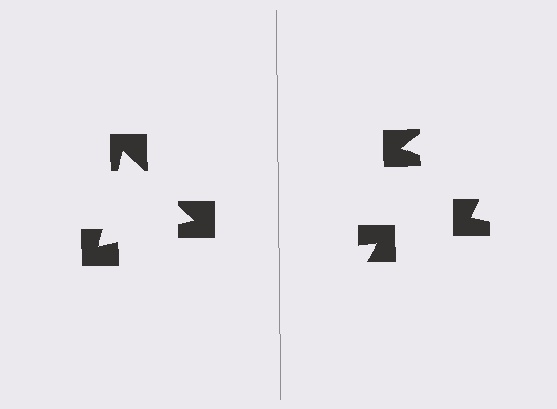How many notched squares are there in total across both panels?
6 — 3 on each side.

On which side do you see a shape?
An illusory triangle appears on the left side. On the right side the wedge cuts are rotated, so no coherent shape forms.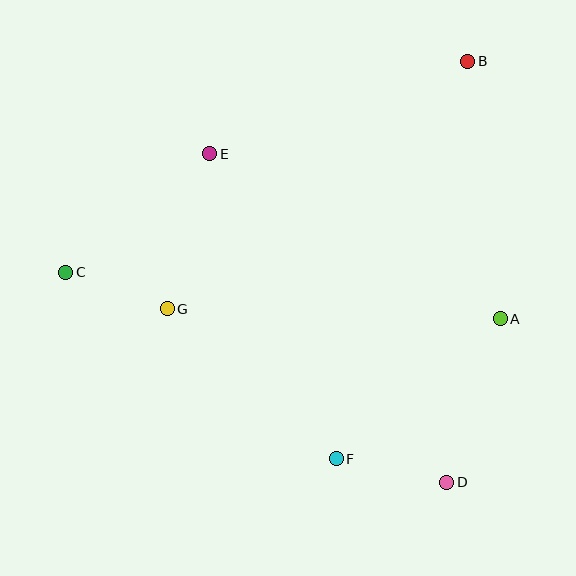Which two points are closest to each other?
Points C and G are closest to each other.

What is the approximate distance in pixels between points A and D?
The distance between A and D is approximately 172 pixels.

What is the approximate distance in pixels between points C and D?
The distance between C and D is approximately 435 pixels.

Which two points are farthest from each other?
Points B and C are farthest from each other.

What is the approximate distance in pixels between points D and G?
The distance between D and G is approximately 329 pixels.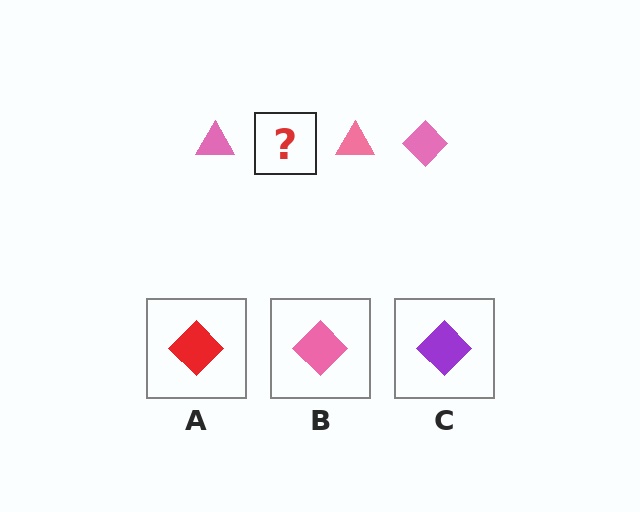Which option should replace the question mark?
Option B.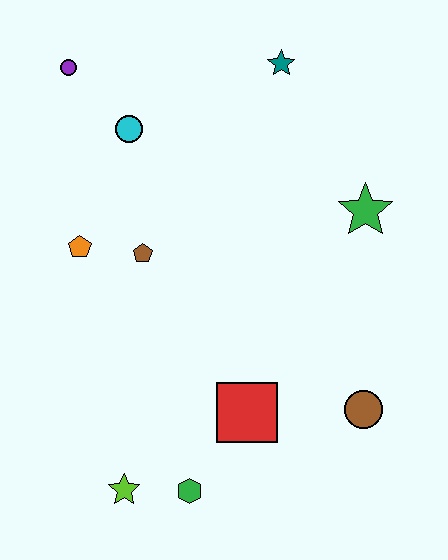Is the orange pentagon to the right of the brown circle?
No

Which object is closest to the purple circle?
The cyan circle is closest to the purple circle.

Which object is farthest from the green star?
The lime star is farthest from the green star.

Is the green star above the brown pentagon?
Yes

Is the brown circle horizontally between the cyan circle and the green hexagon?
No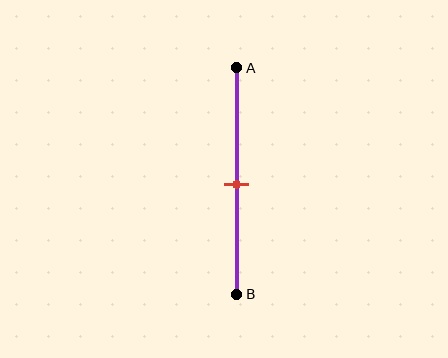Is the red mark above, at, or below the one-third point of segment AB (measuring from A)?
The red mark is below the one-third point of segment AB.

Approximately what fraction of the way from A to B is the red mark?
The red mark is approximately 50% of the way from A to B.